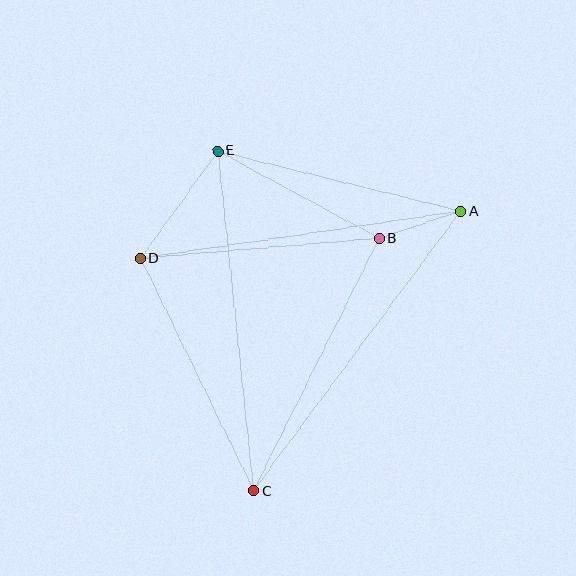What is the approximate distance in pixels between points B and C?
The distance between B and C is approximately 281 pixels.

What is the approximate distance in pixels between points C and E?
The distance between C and E is approximately 342 pixels.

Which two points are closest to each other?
Points A and B are closest to each other.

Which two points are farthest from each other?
Points A and C are farthest from each other.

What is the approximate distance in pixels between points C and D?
The distance between C and D is approximately 258 pixels.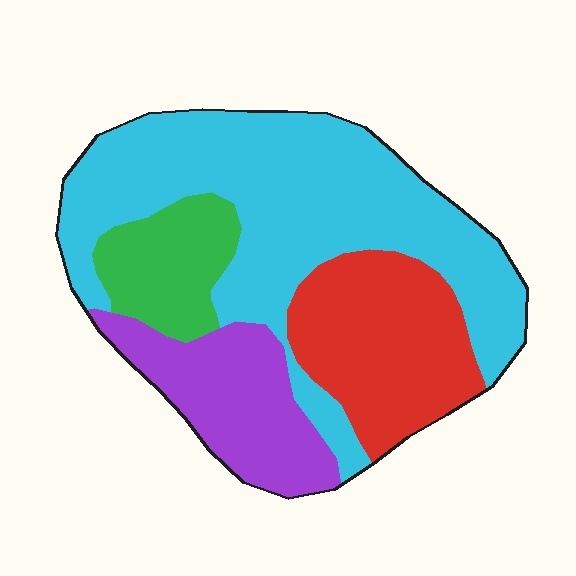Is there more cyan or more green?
Cyan.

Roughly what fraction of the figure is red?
Red takes up about one fifth (1/5) of the figure.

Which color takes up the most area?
Cyan, at roughly 50%.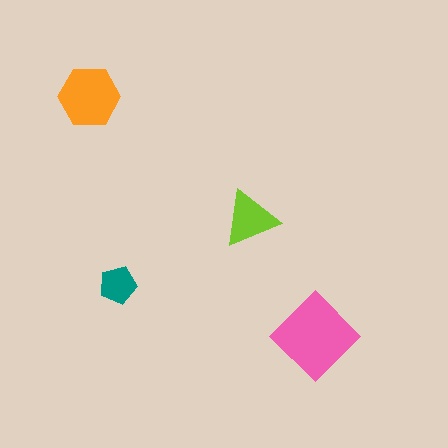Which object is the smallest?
The teal pentagon.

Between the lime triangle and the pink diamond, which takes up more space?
The pink diamond.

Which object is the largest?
The pink diamond.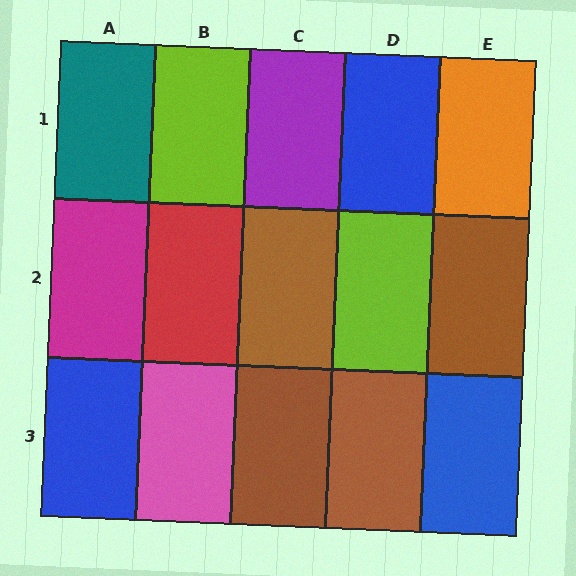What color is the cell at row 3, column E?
Blue.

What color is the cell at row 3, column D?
Brown.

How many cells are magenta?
1 cell is magenta.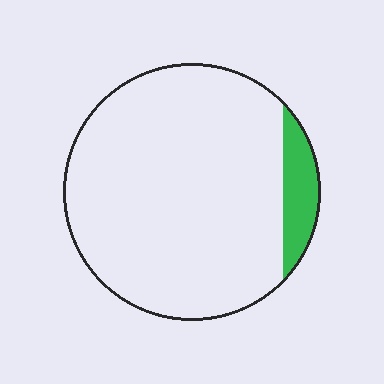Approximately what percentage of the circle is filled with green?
Approximately 10%.